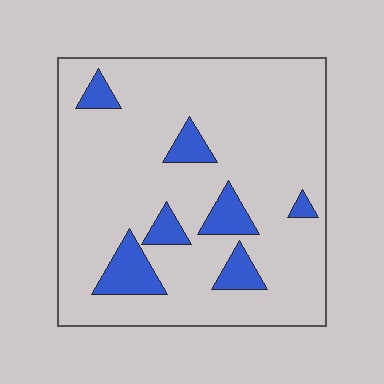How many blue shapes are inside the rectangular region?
7.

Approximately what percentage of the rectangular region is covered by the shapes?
Approximately 15%.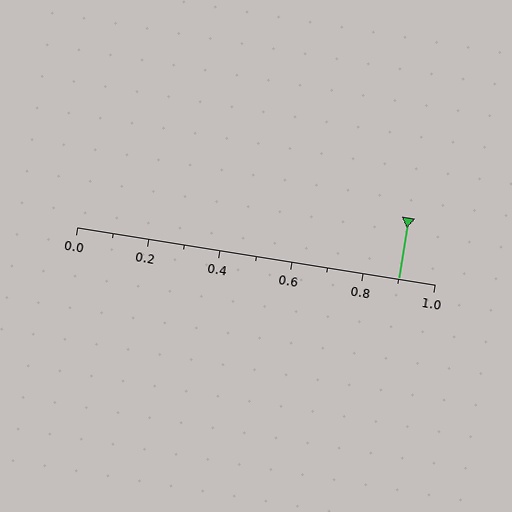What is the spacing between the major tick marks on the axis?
The major ticks are spaced 0.2 apart.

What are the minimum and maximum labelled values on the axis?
The axis runs from 0.0 to 1.0.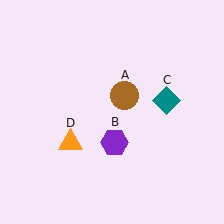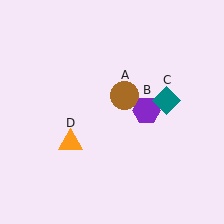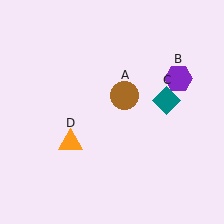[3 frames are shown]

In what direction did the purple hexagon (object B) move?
The purple hexagon (object B) moved up and to the right.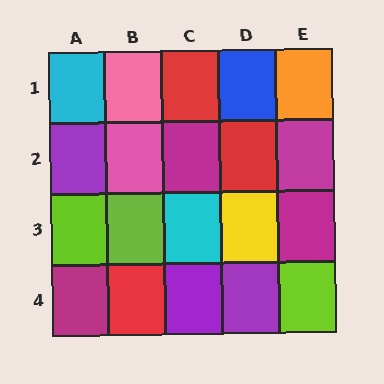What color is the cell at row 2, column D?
Red.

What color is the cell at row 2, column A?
Purple.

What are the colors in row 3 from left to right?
Lime, lime, cyan, yellow, magenta.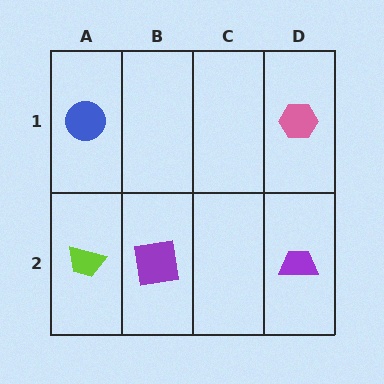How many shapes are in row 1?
2 shapes.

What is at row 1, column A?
A blue circle.